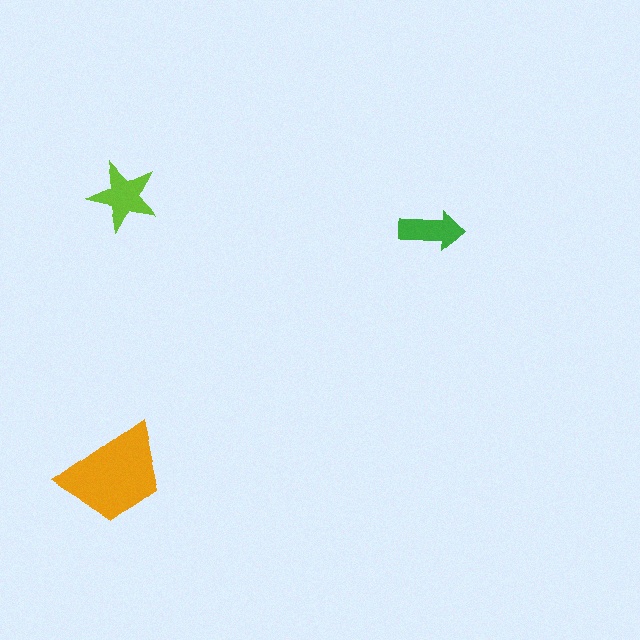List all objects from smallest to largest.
The green arrow, the lime star, the orange trapezoid.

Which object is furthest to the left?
The lime star is leftmost.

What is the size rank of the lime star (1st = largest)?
2nd.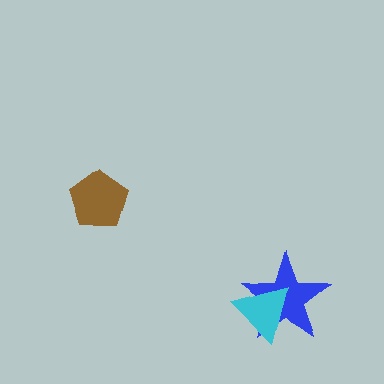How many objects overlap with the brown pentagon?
0 objects overlap with the brown pentagon.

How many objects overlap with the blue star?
1 object overlaps with the blue star.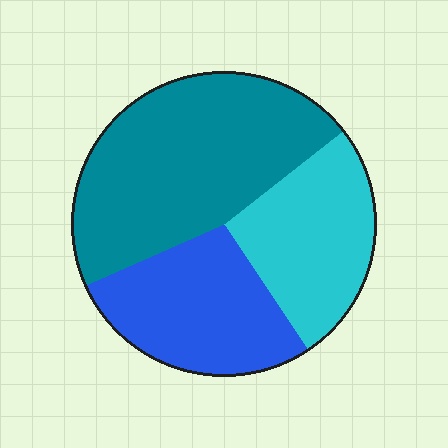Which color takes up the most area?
Teal, at roughly 45%.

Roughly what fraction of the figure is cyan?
Cyan takes up about one quarter (1/4) of the figure.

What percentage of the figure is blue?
Blue covers 28% of the figure.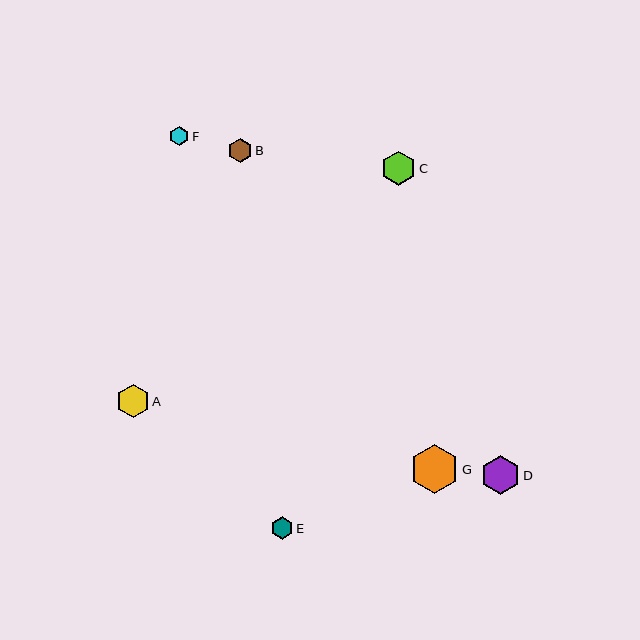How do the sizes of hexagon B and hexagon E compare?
Hexagon B and hexagon E are approximately the same size.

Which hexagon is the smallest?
Hexagon F is the smallest with a size of approximately 19 pixels.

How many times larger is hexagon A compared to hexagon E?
Hexagon A is approximately 1.5 times the size of hexagon E.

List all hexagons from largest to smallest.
From largest to smallest: G, D, C, A, B, E, F.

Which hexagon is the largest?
Hexagon G is the largest with a size of approximately 49 pixels.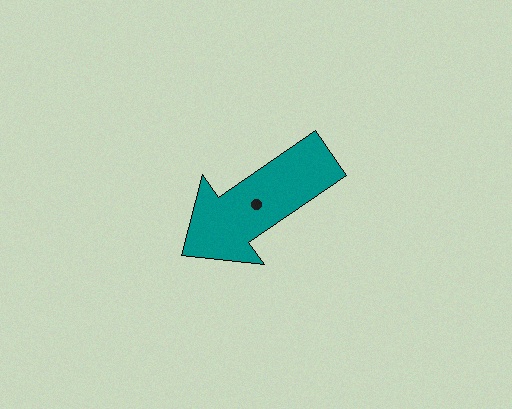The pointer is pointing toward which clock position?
Roughly 8 o'clock.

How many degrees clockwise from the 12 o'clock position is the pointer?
Approximately 236 degrees.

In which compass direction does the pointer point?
Southwest.